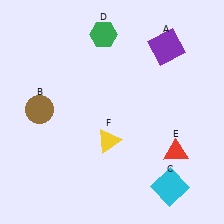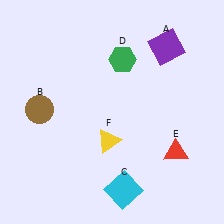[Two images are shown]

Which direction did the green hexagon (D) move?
The green hexagon (D) moved down.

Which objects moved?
The objects that moved are: the cyan square (C), the green hexagon (D).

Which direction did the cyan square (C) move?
The cyan square (C) moved left.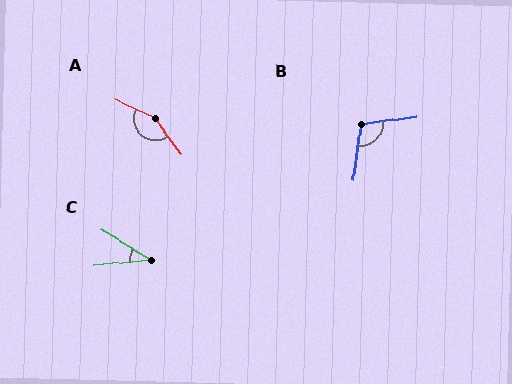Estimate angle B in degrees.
Approximately 105 degrees.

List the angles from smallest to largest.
C (37°), B (105°), A (151°).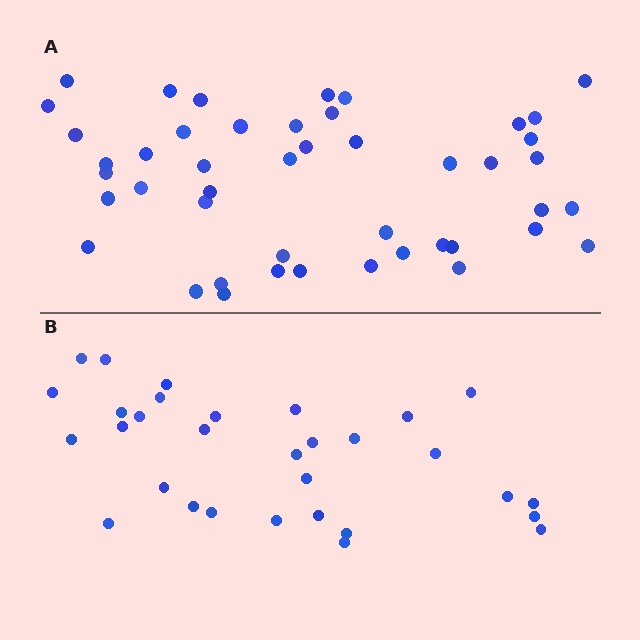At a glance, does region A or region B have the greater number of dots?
Region A (the top region) has more dots.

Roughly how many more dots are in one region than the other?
Region A has approximately 15 more dots than region B.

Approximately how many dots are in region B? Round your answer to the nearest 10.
About 30 dots. (The exact count is 31, which rounds to 30.)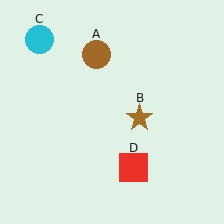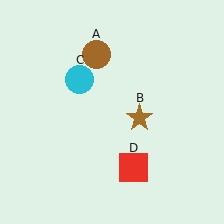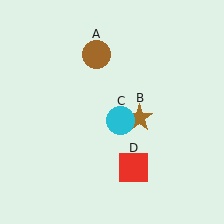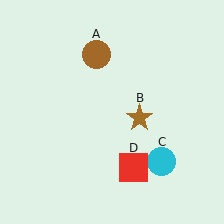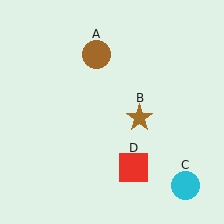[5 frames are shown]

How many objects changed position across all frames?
1 object changed position: cyan circle (object C).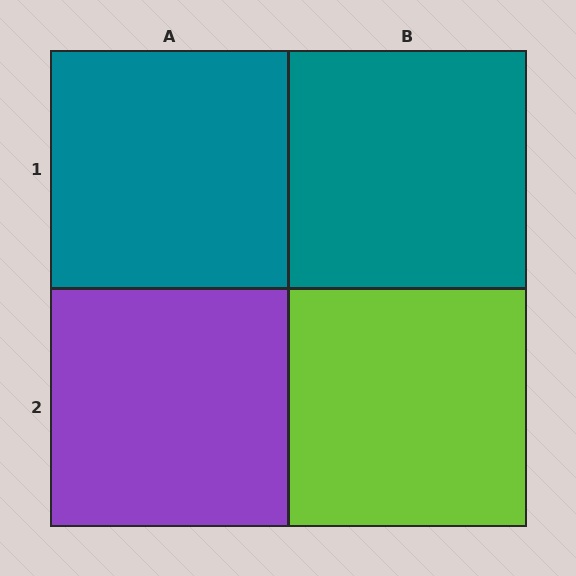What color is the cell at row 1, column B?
Teal.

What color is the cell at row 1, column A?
Teal.